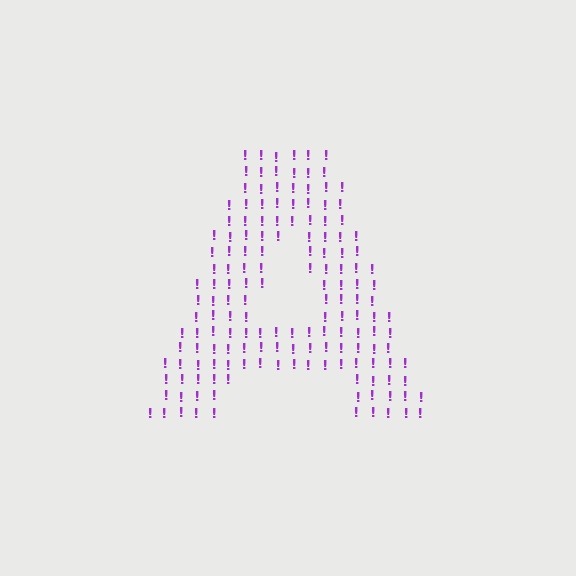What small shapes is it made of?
It is made of small exclamation marks.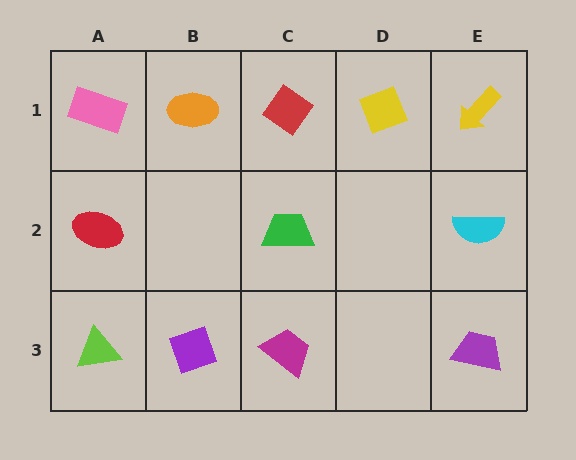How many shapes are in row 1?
5 shapes.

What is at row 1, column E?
A yellow arrow.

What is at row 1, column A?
A pink rectangle.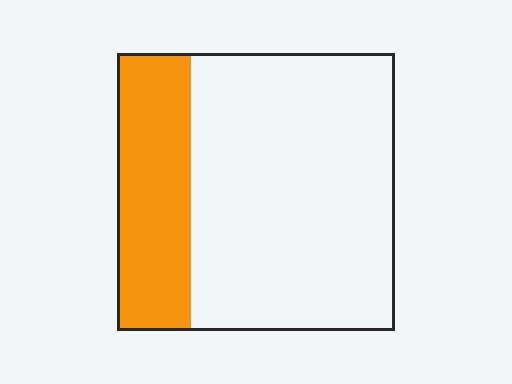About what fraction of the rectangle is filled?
About one quarter (1/4).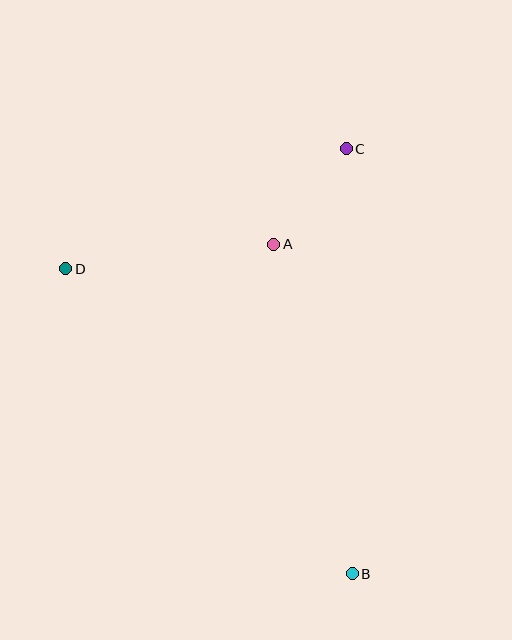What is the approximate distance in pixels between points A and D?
The distance between A and D is approximately 209 pixels.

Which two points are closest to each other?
Points A and C are closest to each other.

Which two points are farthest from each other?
Points B and C are farthest from each other.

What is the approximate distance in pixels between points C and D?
The distance between C and D is approximately 305 pixels.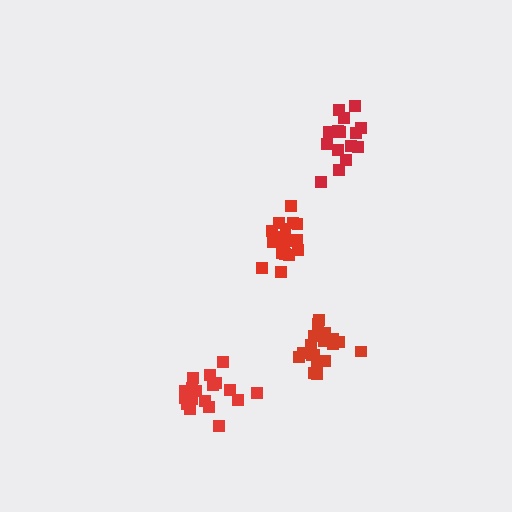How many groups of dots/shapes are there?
There are 4 groups.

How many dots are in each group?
Group 1: 21 dots, Group 2: 15 dots, Group 3: 18 dots, Group 4: 19 dots (73 total).